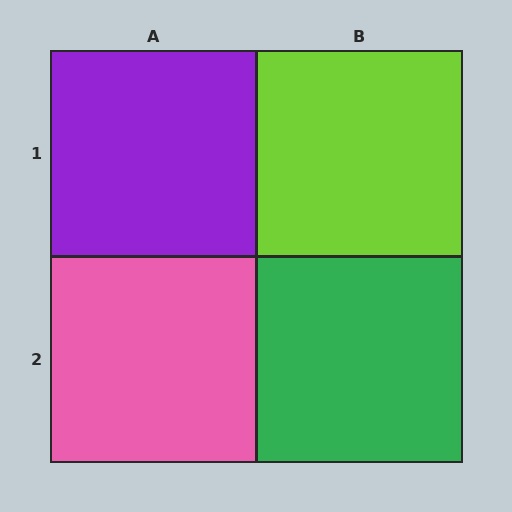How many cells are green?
1 cell is green.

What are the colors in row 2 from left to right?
Pink, green.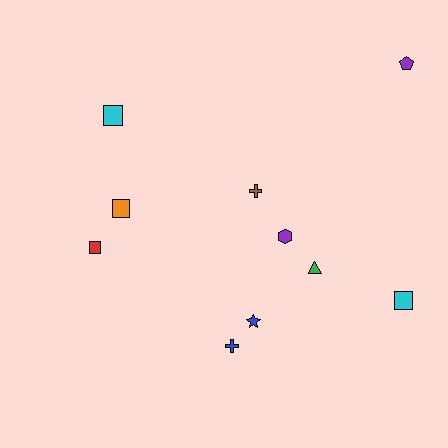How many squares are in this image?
There are 4 squares.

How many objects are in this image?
There are 10 objects.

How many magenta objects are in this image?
There are no magenta objects.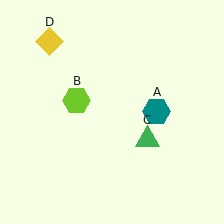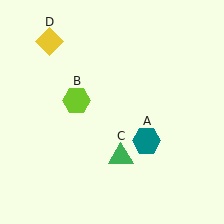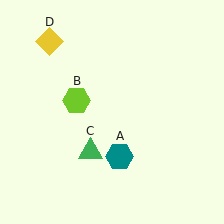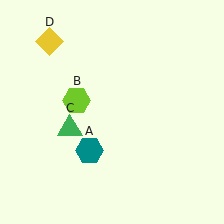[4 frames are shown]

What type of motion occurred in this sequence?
The teal hexagon (object A), green triangle (object C) rotated clockwise around the center of the scene.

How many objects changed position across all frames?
2 objects changed position: teal hexagon (object A), green triangle (object C).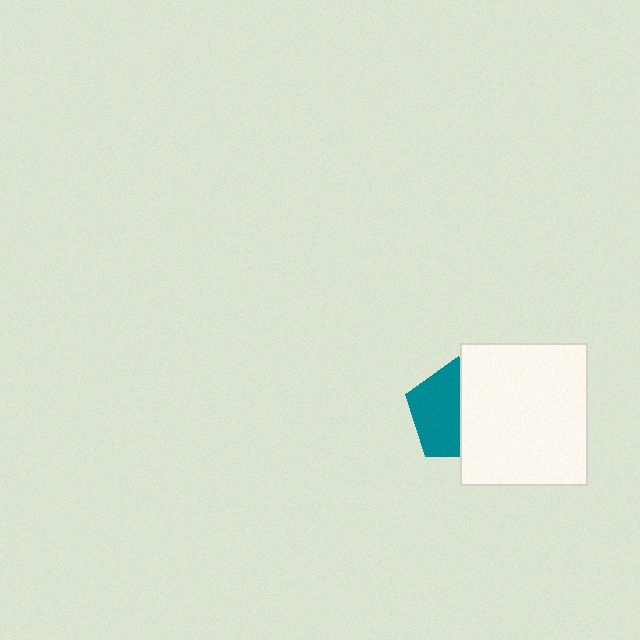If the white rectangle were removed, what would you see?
You would see the complete teal pentagon.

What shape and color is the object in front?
The object in front is a white rectangle.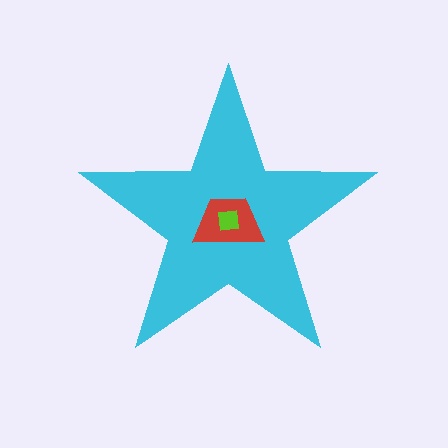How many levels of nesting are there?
3.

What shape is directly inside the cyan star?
The red trapezoid.